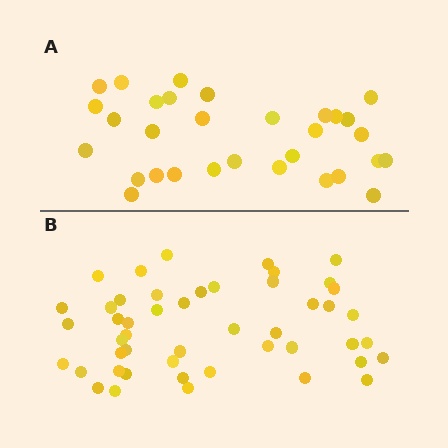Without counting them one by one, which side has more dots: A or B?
Region B (the bottom region) has more dots.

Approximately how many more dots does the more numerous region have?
Region B has approximately 15 more dots than region A.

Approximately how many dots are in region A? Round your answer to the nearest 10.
About 30 dots. (The exact count is 31, which rounds to 30.)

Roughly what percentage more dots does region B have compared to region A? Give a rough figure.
About 55% more.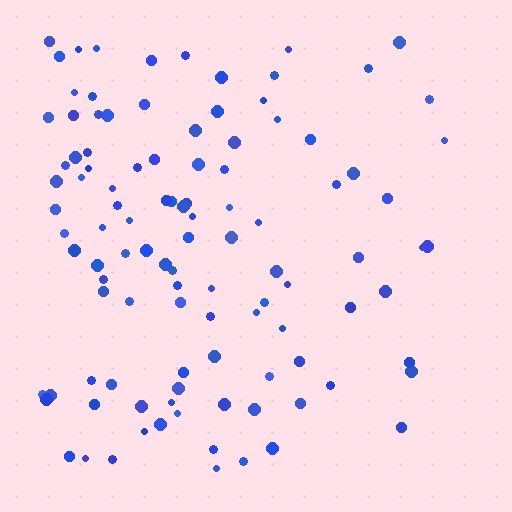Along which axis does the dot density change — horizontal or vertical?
Horizontal.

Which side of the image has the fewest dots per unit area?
The right.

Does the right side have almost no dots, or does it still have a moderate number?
Still a moderate number, just noticeably fewer than the left.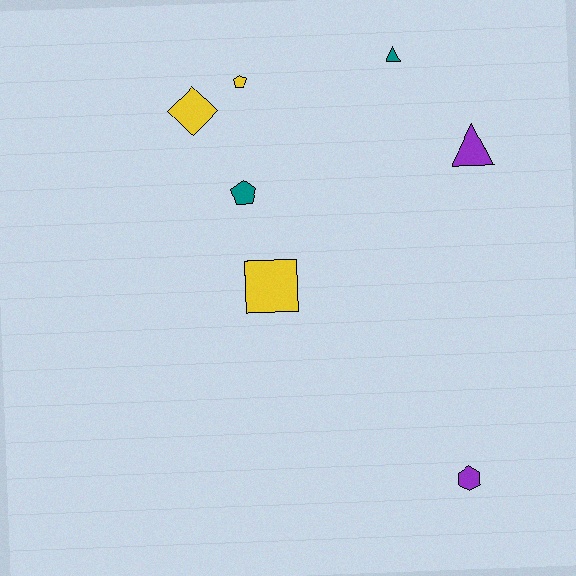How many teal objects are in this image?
There are 2 teal objects.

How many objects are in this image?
There are 7 objects.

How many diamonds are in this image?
There is 1 diamond.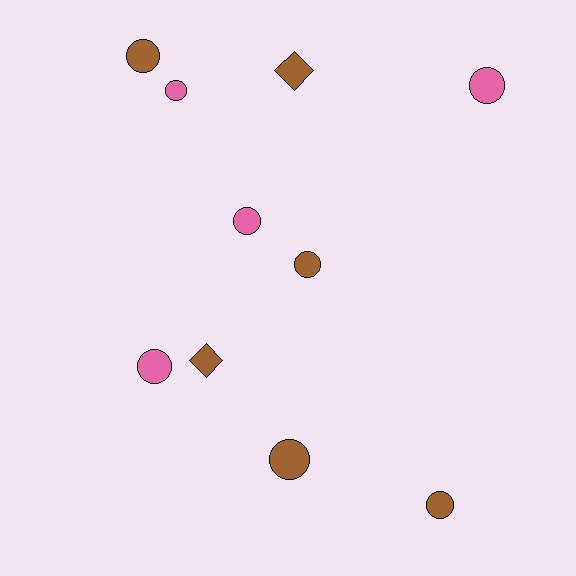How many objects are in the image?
There are 10 objects.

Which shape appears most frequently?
Circle, with 8 objects.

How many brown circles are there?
There are 4 brown circles.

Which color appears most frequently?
Brown, with 6 objects.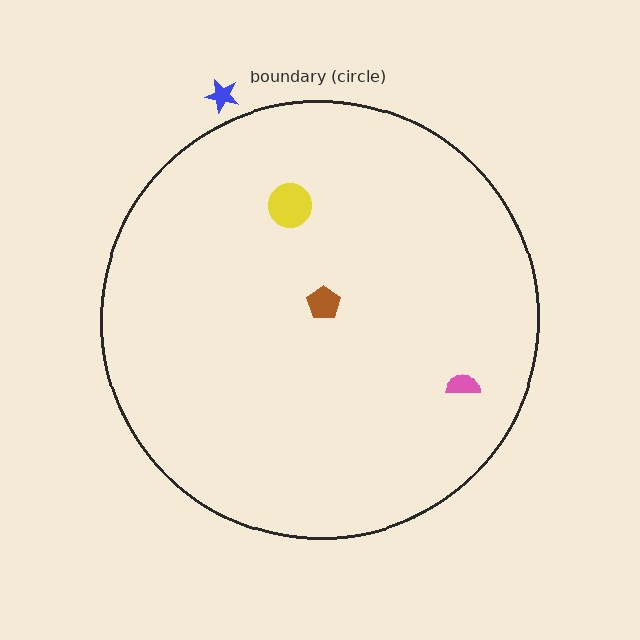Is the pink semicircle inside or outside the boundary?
Inside.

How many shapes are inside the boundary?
3 inside, 1 outside.